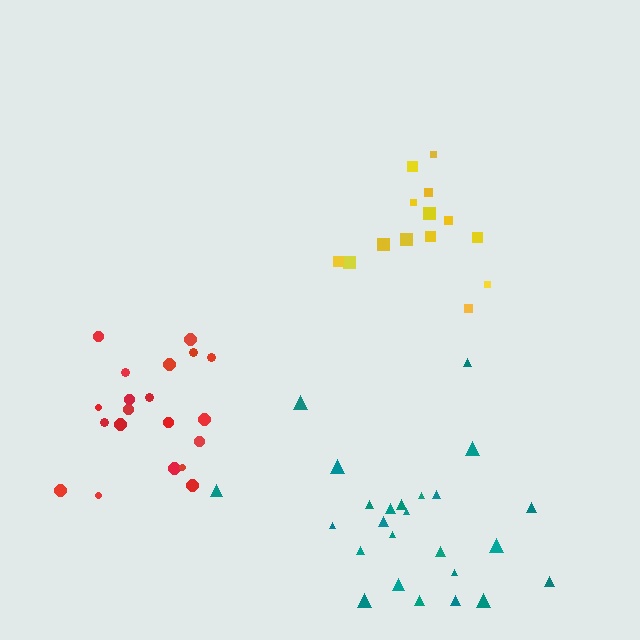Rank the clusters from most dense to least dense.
yellow, teal, red.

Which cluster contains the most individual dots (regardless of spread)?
Teal (25).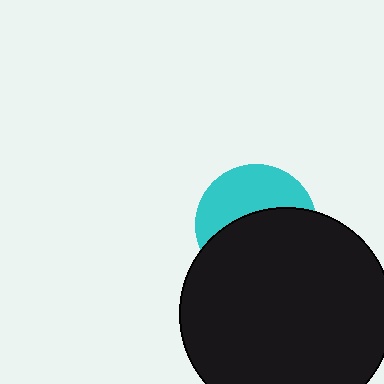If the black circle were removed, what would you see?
You would see the complete cyan circle.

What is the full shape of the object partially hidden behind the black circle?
The partially hidden object is a cyan circle.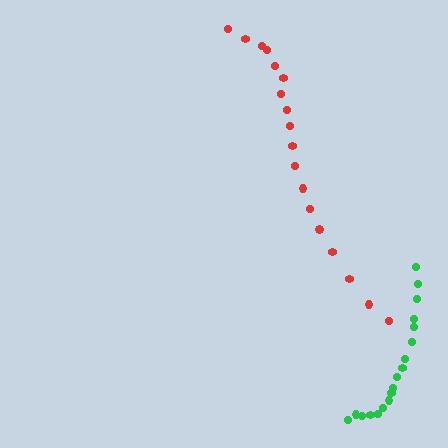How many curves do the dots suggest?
There are 2 distinct paths.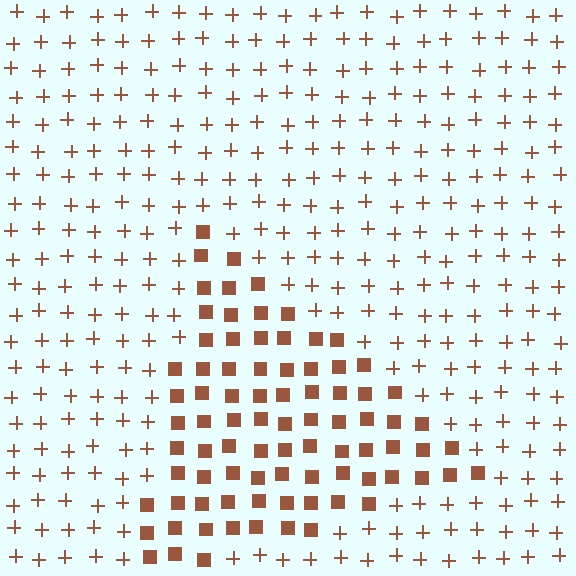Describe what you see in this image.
The image is filled with small brown elements arranged in a uniform grid. A triangle-shaped region contains squares, while the surrounding area contains plus signs. The boundary is defined purely by the change in element shape.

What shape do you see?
I see a triangle.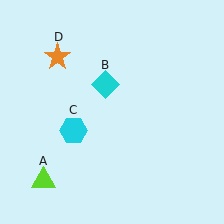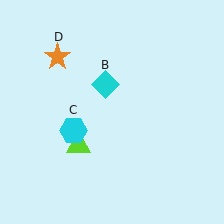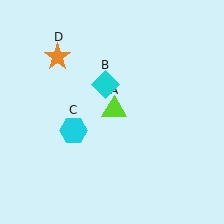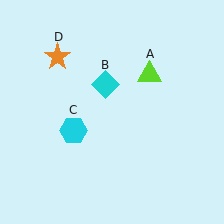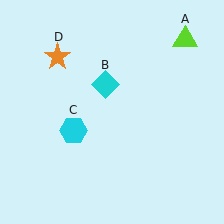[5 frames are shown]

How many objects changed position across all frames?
1 object changed position: lime triangle (object A).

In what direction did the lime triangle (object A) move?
The lime triangle (object A) moved up and to the right.